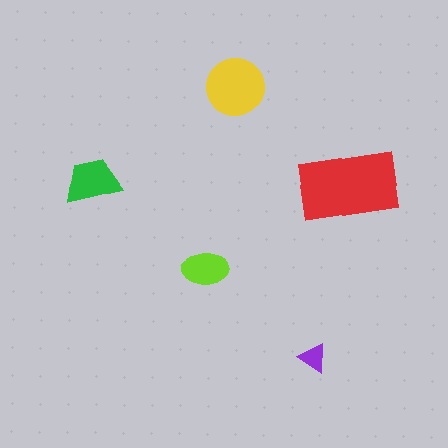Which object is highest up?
The yellow circle is topmost.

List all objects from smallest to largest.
The purple triangle, the lime ellipse, the green trapezoid, the yellow circle, the red rectangle.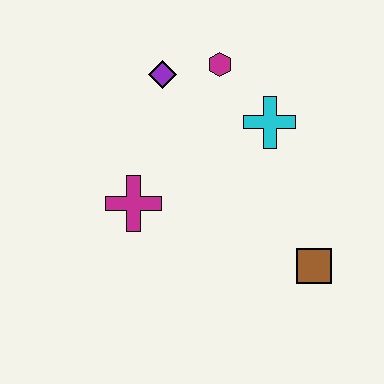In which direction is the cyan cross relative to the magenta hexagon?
The cyan cross is below the magenta hexagon.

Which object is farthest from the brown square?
The purple diamond is farthest from the brown square.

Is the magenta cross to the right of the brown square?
No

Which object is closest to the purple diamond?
The magenta hexagon is closest to the purple diamond.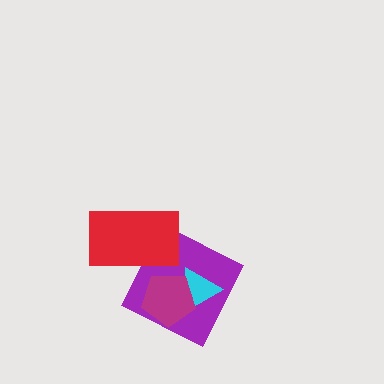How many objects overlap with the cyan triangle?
2 objects overlap with the cyan triangle.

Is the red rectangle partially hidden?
No, no other shape covers it.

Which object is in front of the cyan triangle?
The magenta pentagon is in front of the cyan triangle.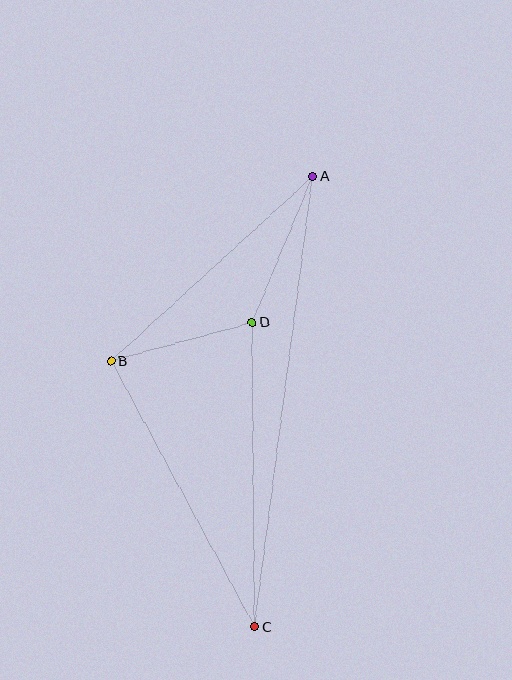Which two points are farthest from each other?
Points A and C are farthest from each other.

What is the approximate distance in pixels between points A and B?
The distance between A and B is approximately 274 pixels.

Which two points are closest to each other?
Points B and D are closest to each other.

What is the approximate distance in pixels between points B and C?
The distance between B and C is approximately 302 pixels.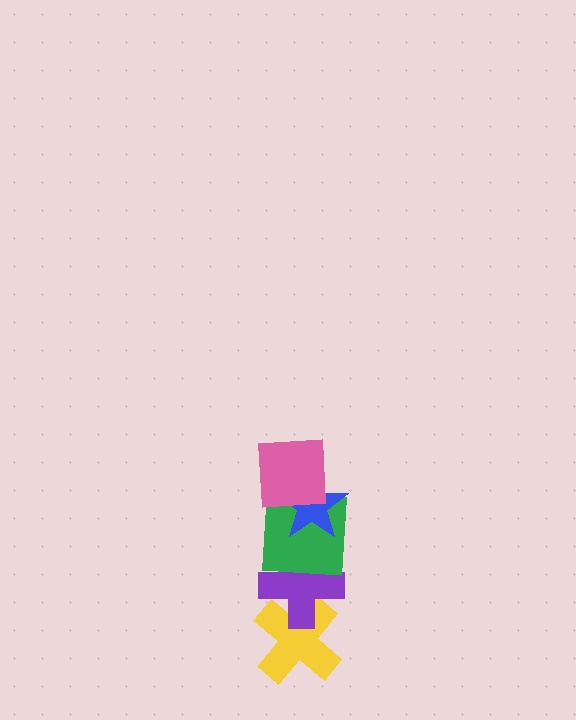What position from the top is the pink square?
The pink square is 1st from the top.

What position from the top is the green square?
The green square is 3rd from the top.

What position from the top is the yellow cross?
The yellow cross is 5th from the top.